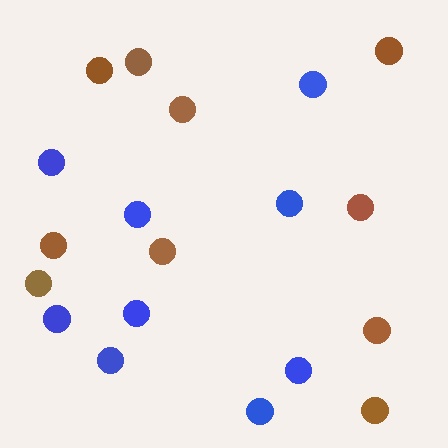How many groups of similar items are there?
There are 2 groups: one group of blue circles (9) and one group of brown circles (10).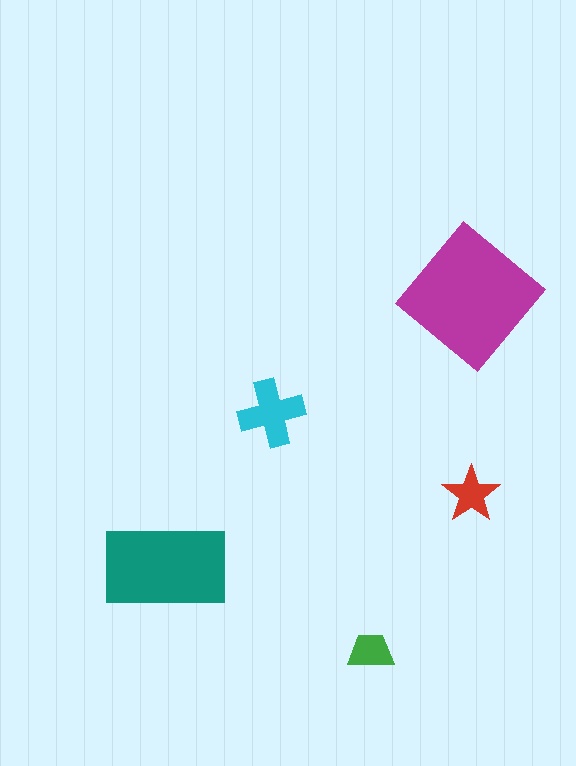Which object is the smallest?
The green trapezoid.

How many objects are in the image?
There are 5 objects in the image.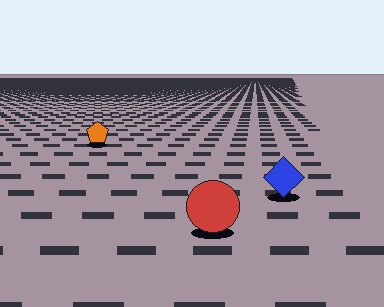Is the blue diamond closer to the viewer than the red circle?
No. The red circle is closer — you can tell from the texture gradient: the ground texture is coarser near it.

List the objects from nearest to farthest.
From nearest to farthest: the red circle, the blue diamond, the orange pentagon.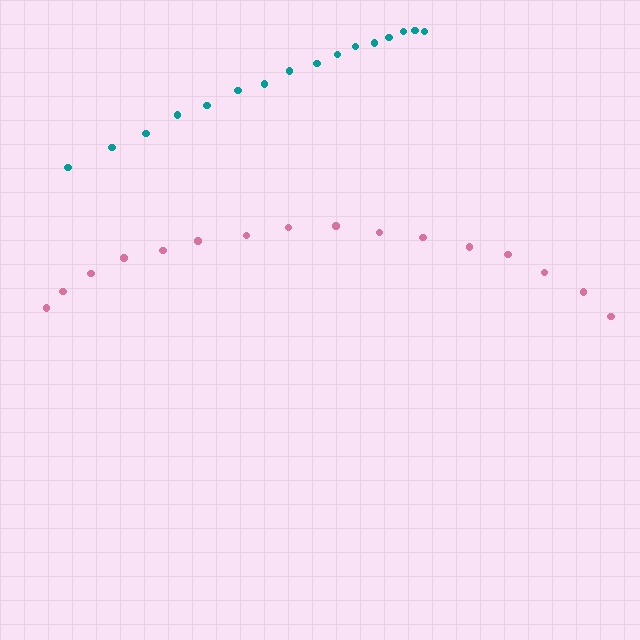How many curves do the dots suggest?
There are 2 distinct paths.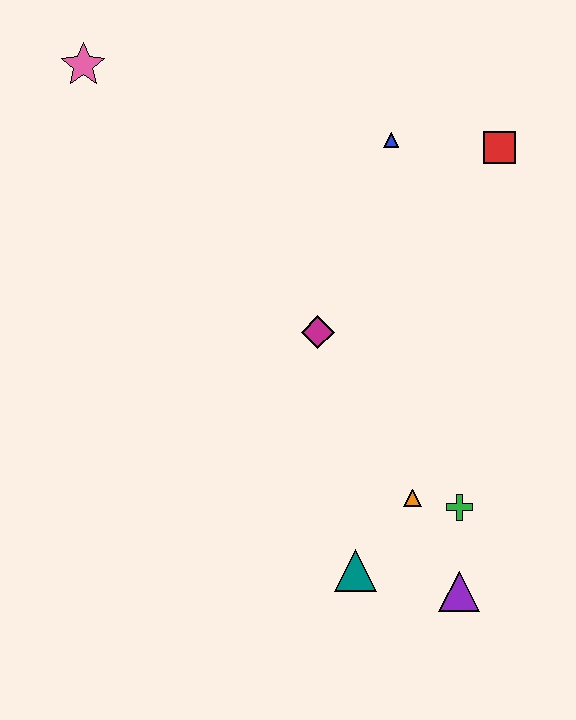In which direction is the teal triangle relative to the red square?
The teal triangle is below the red square.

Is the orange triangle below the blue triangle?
Yes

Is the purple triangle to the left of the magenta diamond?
No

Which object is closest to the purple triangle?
The green cross is closest to the purple triangle.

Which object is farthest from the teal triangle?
The pink star is farthest from the teal triangle.